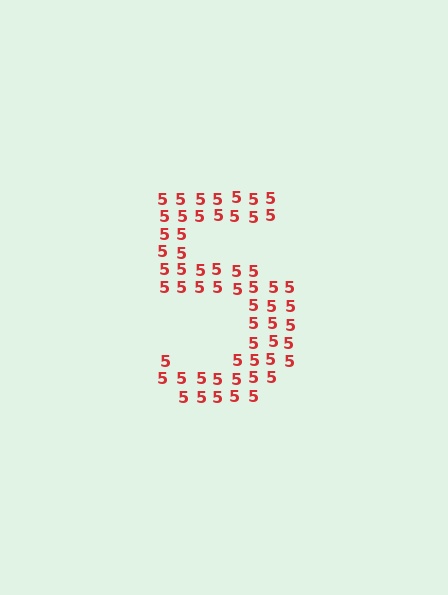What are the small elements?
The small elements are digit 5's.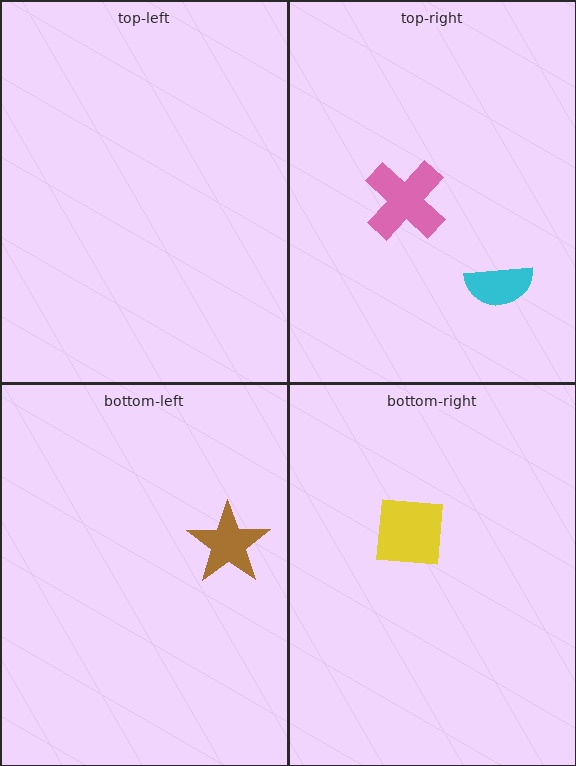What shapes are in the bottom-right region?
The yellow square.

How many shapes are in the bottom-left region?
1.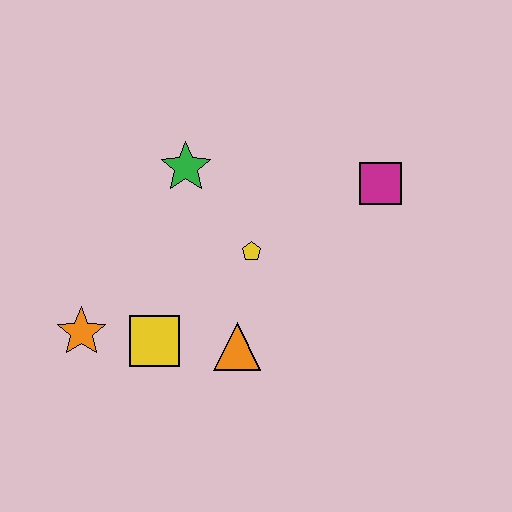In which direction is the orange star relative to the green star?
The orange star is below the green star.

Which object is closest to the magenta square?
The yellow pentagon is closest to the magenta square.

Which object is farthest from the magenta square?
The orange star is farthest from the magenta square.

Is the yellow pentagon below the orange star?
No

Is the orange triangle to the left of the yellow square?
No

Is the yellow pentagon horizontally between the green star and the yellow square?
No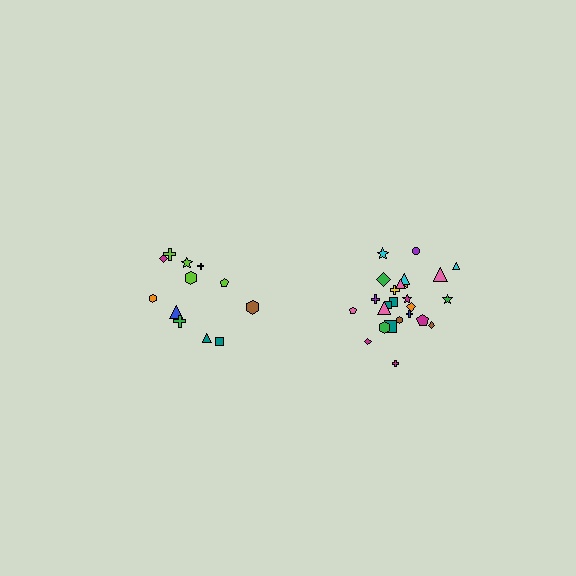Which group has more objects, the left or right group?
The right group.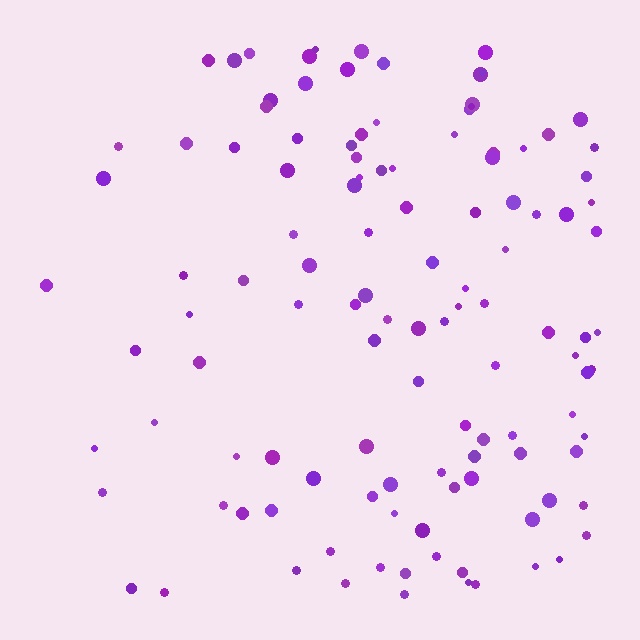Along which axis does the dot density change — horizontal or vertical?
Horizontal.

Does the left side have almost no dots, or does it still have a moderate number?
Still a moderate number, just noticeably fewer than the right.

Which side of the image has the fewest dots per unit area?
The left.